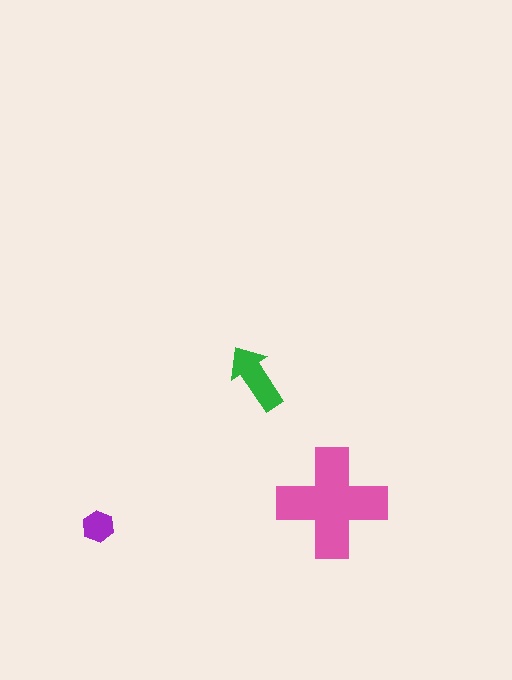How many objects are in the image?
There are 3 objects in the image.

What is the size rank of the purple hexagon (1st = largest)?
3rd.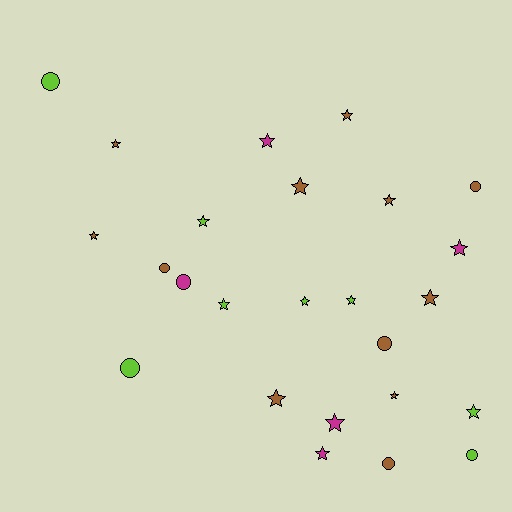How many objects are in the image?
There are 25 objects.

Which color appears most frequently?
Brown, with 12 objects.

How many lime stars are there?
There are 5 lime stars.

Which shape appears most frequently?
Star, with 17 objects.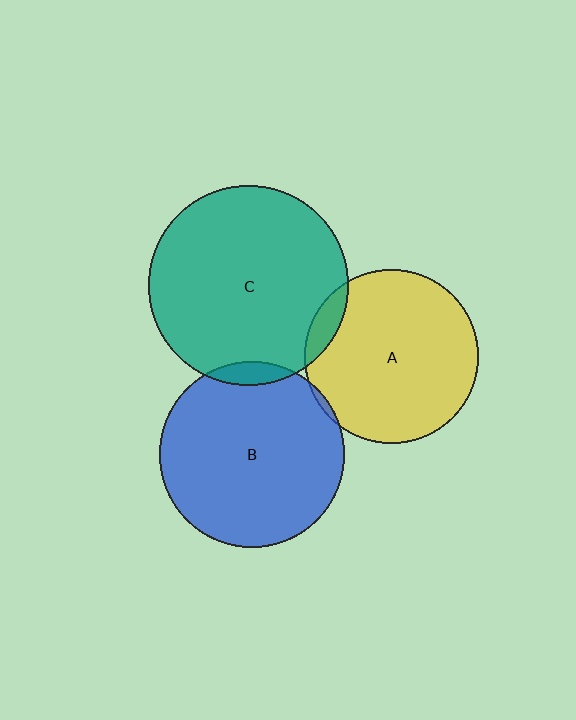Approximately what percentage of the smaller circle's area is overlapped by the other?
Approximately 5%.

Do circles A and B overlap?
Yes.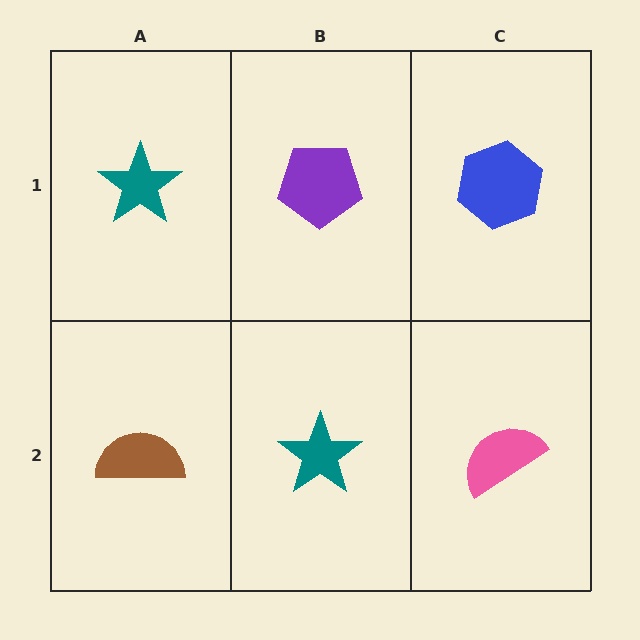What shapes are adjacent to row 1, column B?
A teal star (row 2, column B), a teal star (row 1, column A), a blue hexagon (row 1, column C).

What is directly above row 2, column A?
A teal star.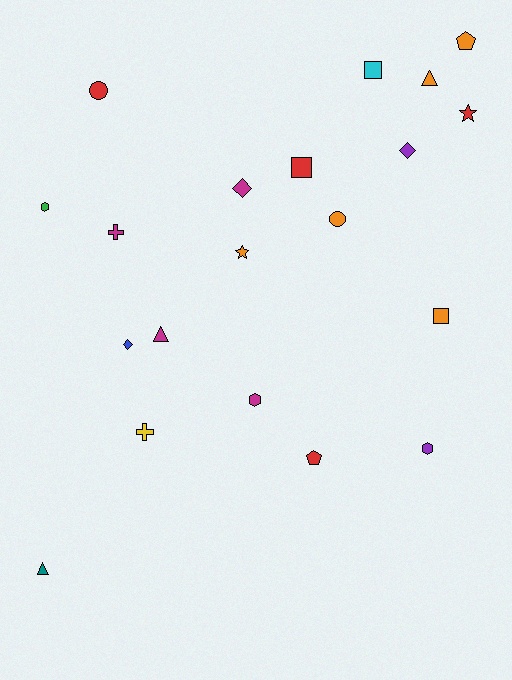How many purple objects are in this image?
There are 2 purple objects.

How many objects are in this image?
There are 20 objects.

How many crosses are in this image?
There are 2 crosses.